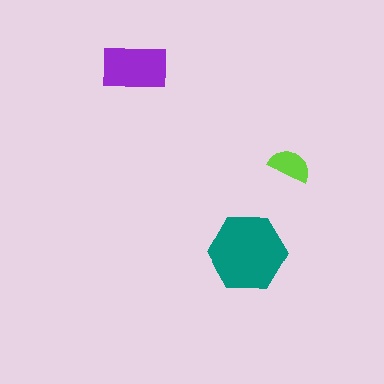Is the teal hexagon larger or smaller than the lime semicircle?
Larger.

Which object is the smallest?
The lime semicircle.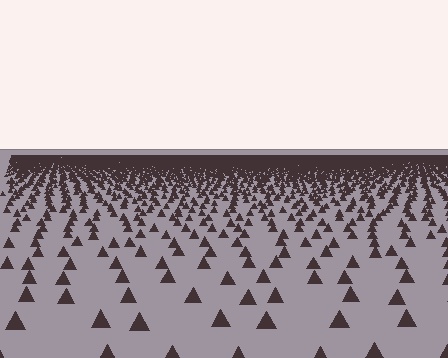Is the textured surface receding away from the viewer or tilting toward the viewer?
The surface is receding away from the viewer. Texture elements get smaller and denser toward the top.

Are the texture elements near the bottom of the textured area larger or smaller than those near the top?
Larger. Near the bottom, elements are closer to the viewer and appear at a bigger on-screen size.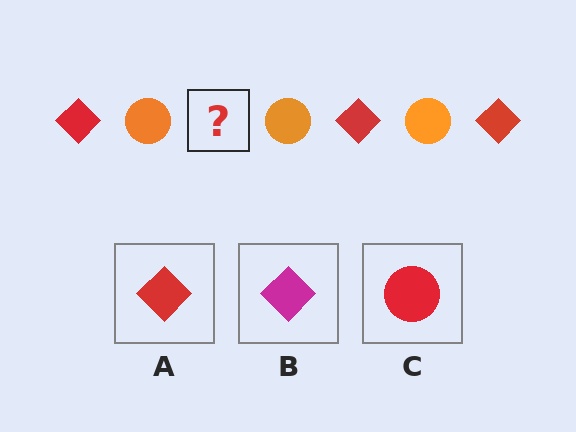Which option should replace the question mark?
Option A.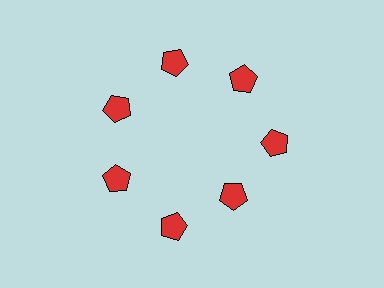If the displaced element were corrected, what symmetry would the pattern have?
It would have 7-fold rotational symmetry — the pattern would map onto itself every 51 degrees.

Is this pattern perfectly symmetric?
No. The 7 red pentagons are arranged in a ring, but one element near the 5 o'clock position is pulled inward toward the center, breaking the 7-fold rotational symmetry.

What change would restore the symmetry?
The symmetry would be restored by moving it outward, back onto the ring so that all 7 pentagons sit at equal angles and equal distance from the center.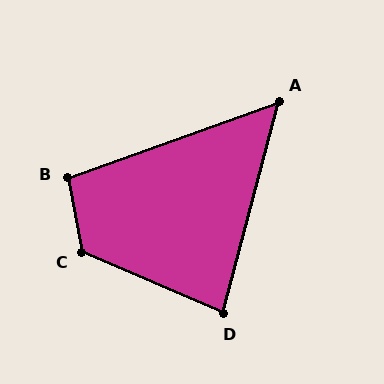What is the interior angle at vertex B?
Approximately 99 degrees (obtuse).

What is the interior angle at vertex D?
Approximately 81 degrees (acute).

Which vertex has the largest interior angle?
C, at approximately 125 degrees.